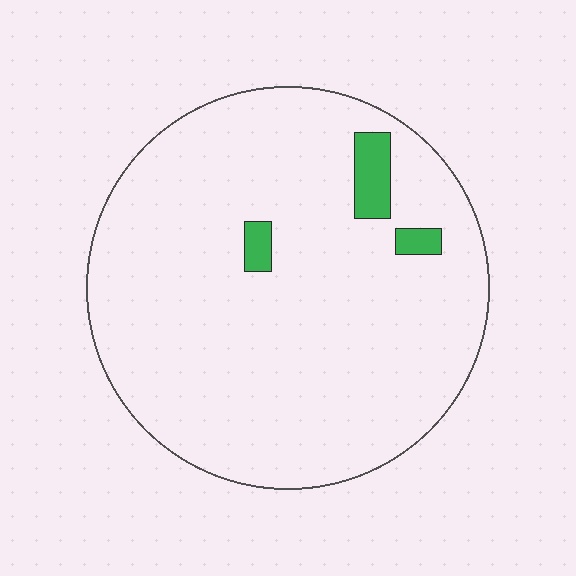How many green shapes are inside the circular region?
3.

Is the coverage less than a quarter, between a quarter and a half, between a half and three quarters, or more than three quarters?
Less than a quarter.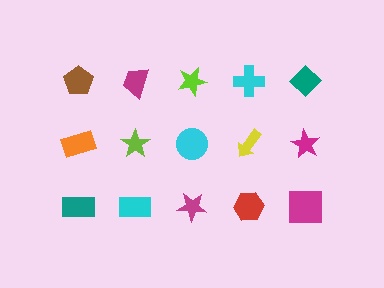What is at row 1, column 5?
A teal diamond.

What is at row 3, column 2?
A cyan rectangle.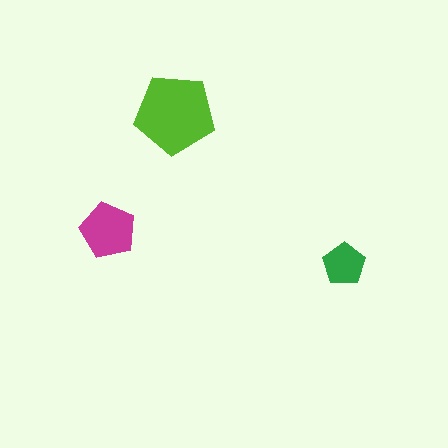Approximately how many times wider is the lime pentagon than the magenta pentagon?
About 1.5 times wider.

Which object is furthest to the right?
The green pentagon is rightmost.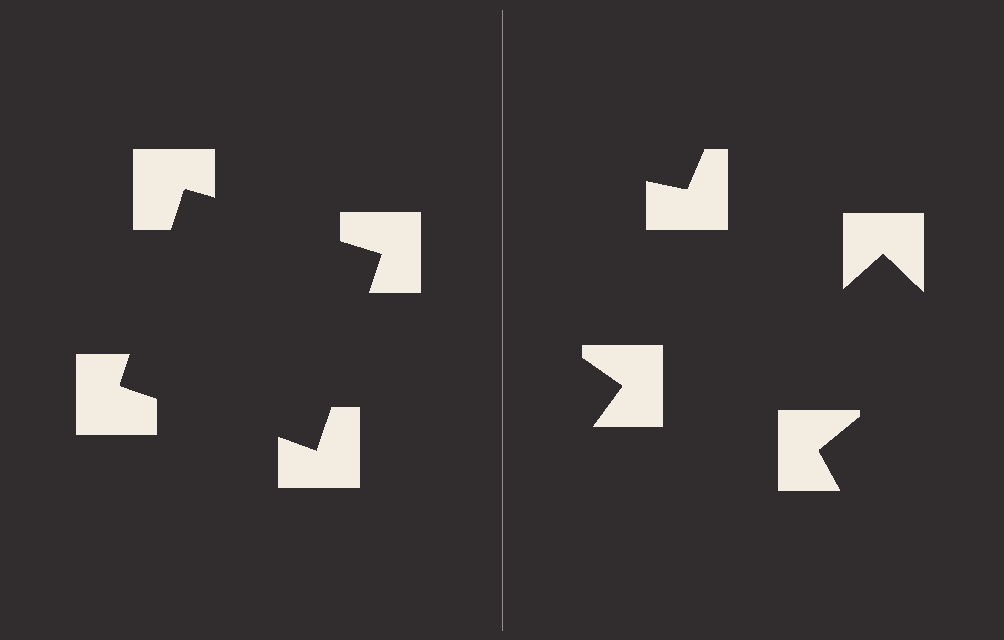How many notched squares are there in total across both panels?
8 — 4 on each side.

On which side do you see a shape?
An illusory square appears on the left side. On the right side the wedge cuts are rotated, so no coherent shape forms.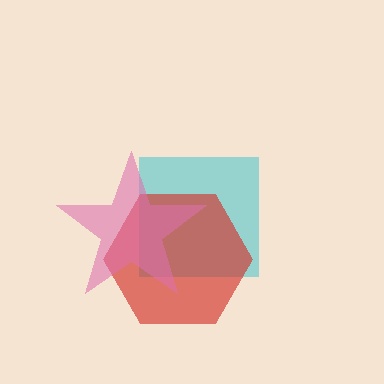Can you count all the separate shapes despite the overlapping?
Yes, there are 3 separate shapes.